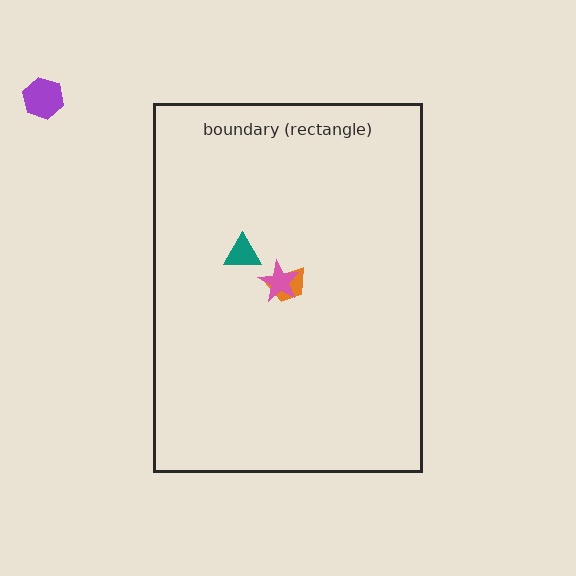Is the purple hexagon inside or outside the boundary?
Outside.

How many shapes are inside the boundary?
3 inside, 1 outside.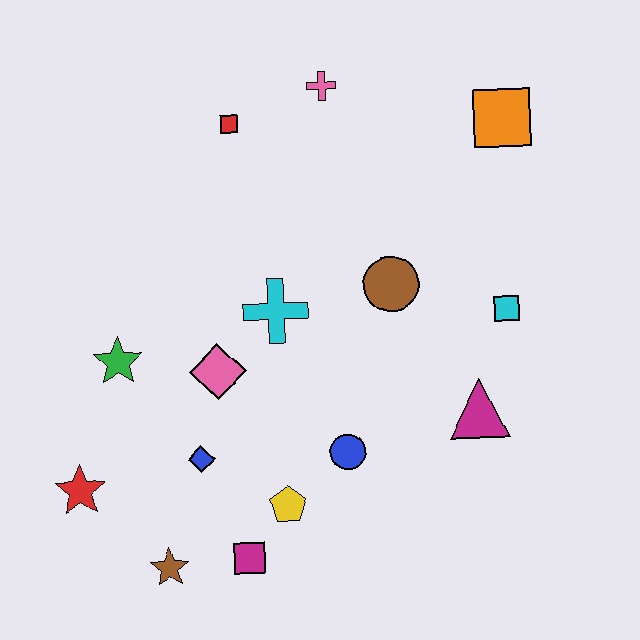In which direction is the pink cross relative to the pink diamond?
The pink cross is above the pink diamond.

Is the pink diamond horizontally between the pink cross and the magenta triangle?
No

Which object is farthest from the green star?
The orange square is farthest from the green star.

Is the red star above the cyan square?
No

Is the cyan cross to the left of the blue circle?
Yes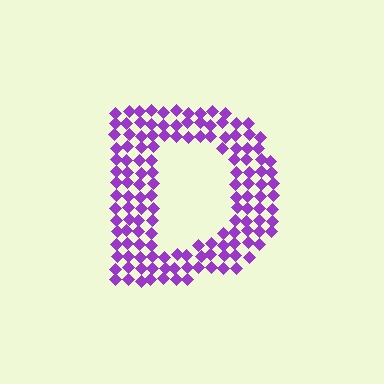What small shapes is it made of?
It is made of small diamonds.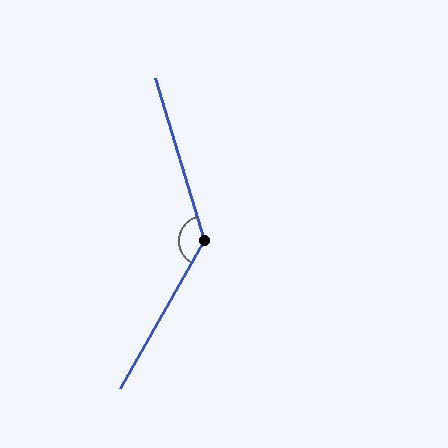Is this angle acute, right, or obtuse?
It is obtuse.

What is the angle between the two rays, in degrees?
Approximately 134 degrees.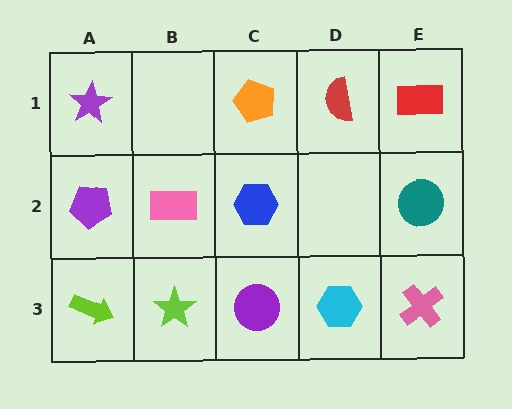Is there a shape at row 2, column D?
No, that cell is empty.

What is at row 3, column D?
A cyan hexagon.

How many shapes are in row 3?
5 shapes.